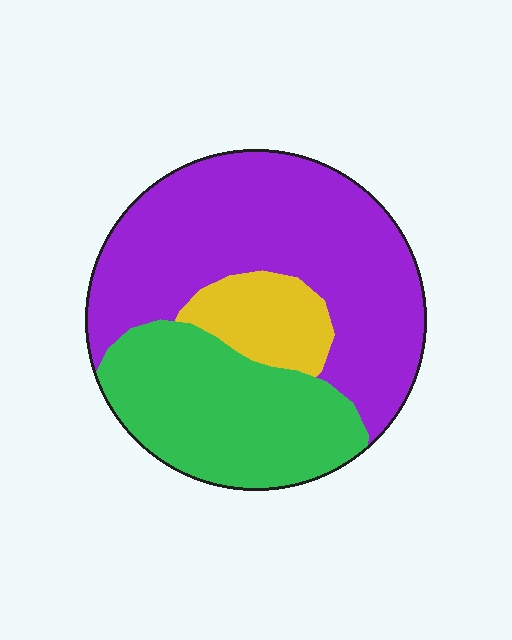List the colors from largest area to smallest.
From largest to smallest: purple, green, yellow.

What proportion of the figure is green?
Green covers roughly 35% of the figure.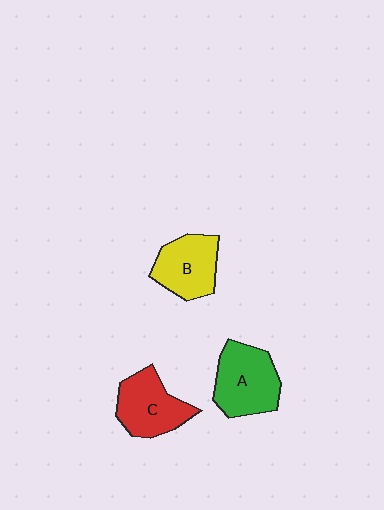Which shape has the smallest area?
Shape B (yellow).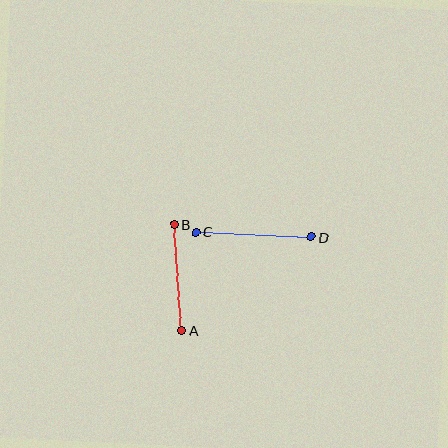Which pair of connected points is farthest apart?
Points C and D are farthest apart.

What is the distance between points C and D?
The distance is approximately 115 pixels.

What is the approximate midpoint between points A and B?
The midpoint is at approximately (178, 277) pixels.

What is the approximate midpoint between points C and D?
The midpoint is at approximately (254, 234) pixels.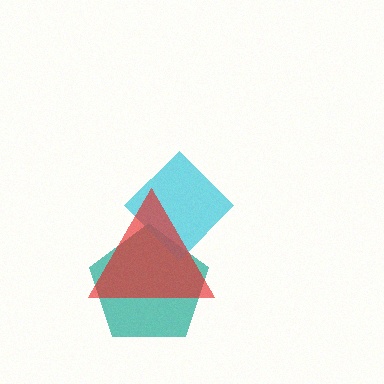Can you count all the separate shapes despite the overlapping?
Yes, there are 3 separate shapes.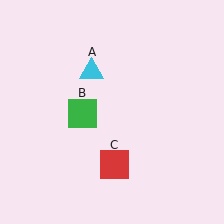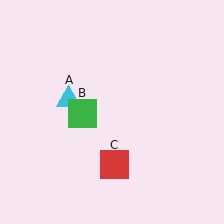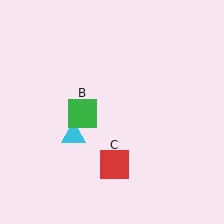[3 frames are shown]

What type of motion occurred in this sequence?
The cyan triangle (object A) rotated counterclockwise around the center of the scene.